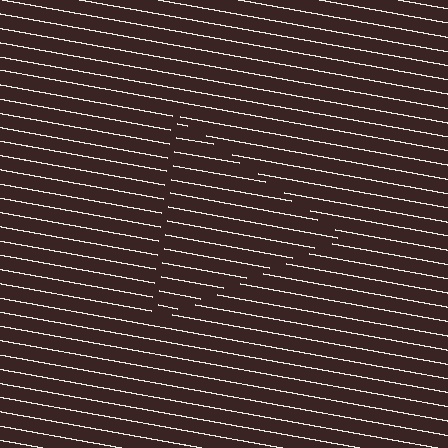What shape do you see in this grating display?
An illusory triangle. The interior of the shape contains the same grating, shifted by half a period — the contour is defined by the phase discontinuity where line-ends from the inner and outer gratings abut.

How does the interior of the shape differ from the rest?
The interior of the shape contains the same grating, shifted by half a period — the contour is defined by the phase discontinuity where line-ends from the inner and outer gratings abut.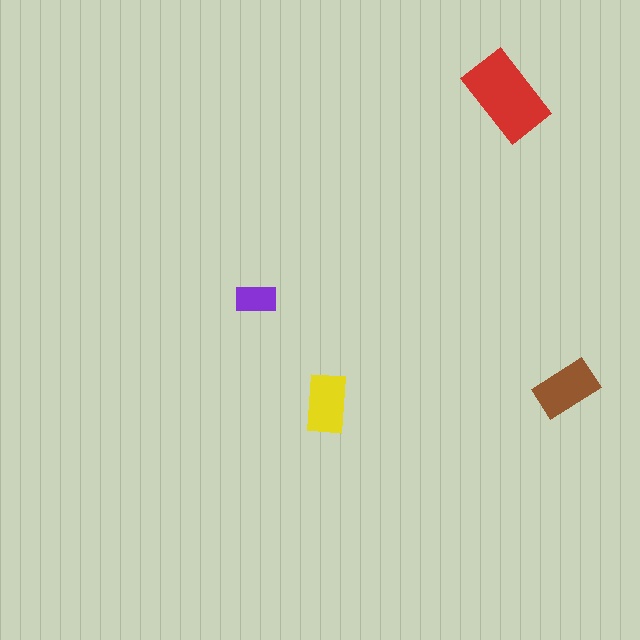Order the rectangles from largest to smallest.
the red one, the brown one, the yellow one, the purple one.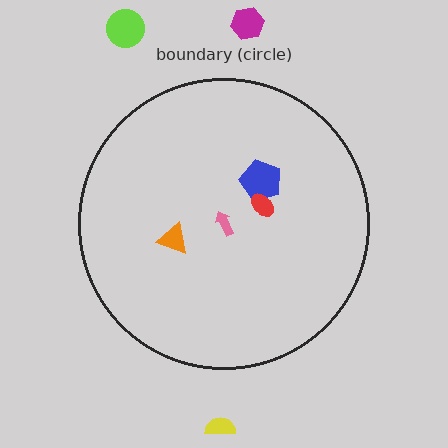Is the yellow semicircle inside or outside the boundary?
Outside.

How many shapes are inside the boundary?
4 inside, 3 outside.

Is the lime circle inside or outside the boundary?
Outside.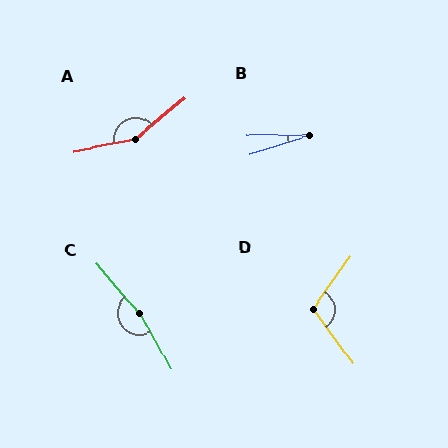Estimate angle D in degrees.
Approximately 109 degrees.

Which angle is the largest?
C, at approximately 169 degrees.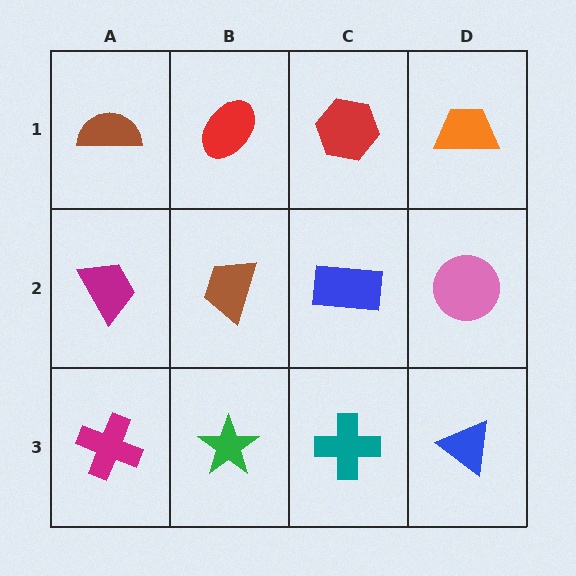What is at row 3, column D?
A blue triangle.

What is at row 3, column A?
A magenta cross.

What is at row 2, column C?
A blue rectangle.